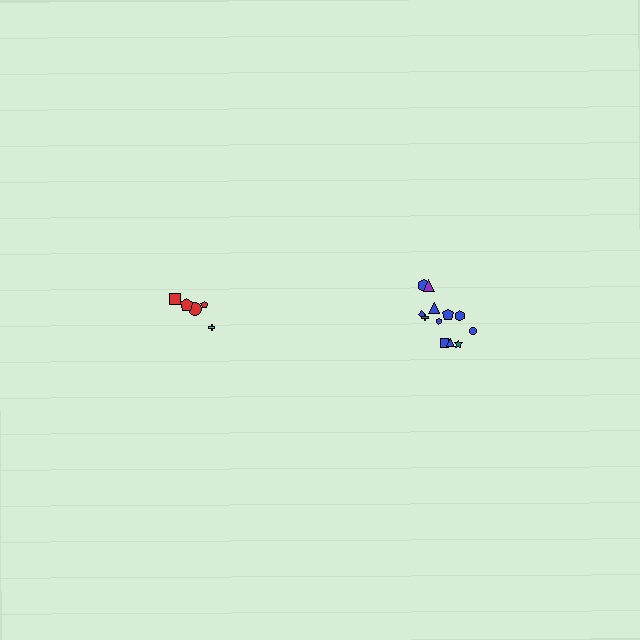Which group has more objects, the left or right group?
The right group.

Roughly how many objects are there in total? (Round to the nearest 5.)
Roughly 15 objects in total.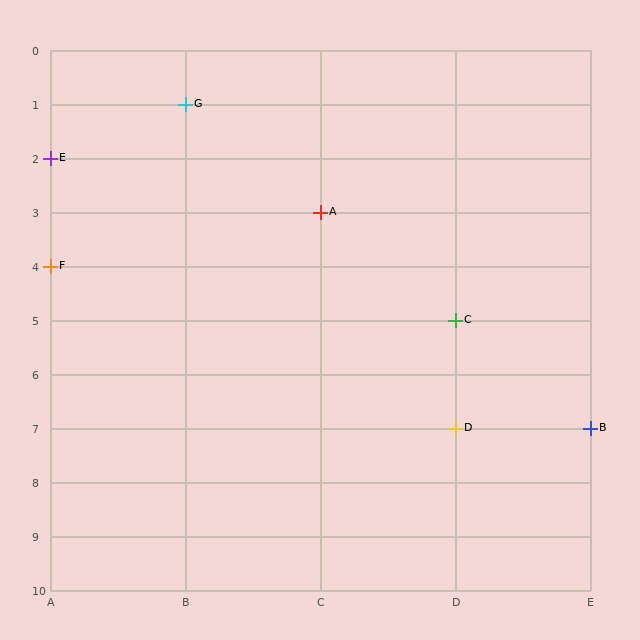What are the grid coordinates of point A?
Point A is at grid coordinates (C, 3).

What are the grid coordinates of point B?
Point B is at grid coordinates (E, 7).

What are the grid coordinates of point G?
Point G is at grid coordinates (B, 1).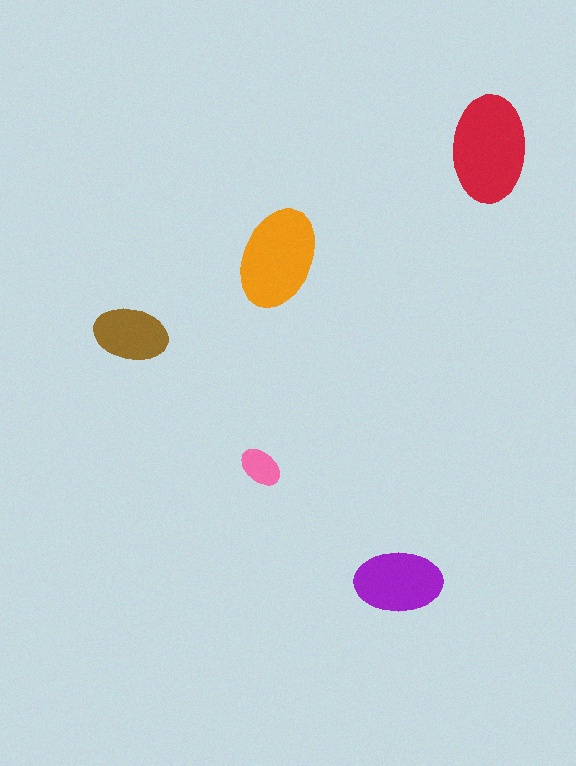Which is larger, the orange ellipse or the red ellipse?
The red one.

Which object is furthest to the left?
The brown ellipse is leftmost.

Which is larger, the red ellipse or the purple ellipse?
The red one.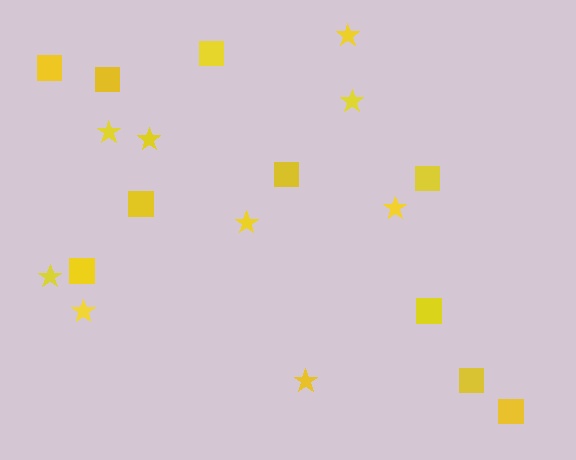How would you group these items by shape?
There are 2 groups: one group of squares (10) and one group of stars (9).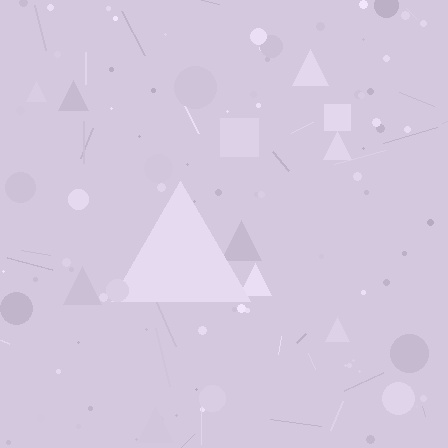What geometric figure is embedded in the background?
A triangle is embedded in the background.